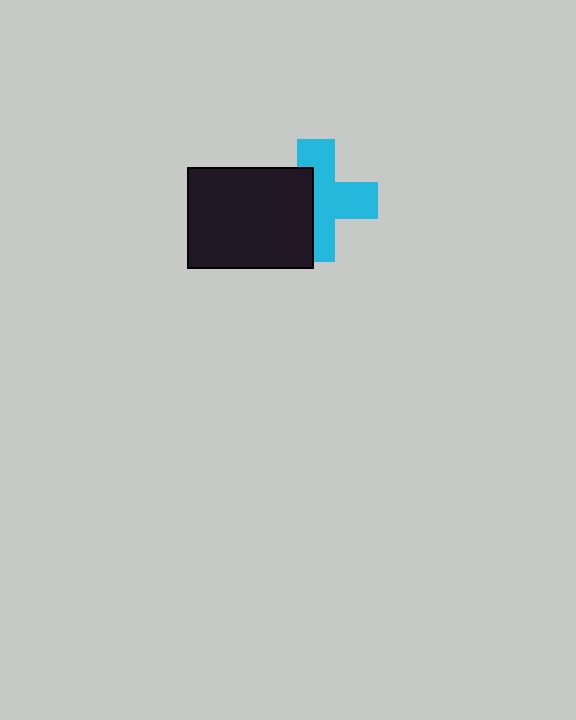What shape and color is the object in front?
The object in front is a black rectangle.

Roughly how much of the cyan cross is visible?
About half of it is visible (roughly 60%).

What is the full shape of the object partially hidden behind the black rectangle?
The partially hidden object is a cyan cross.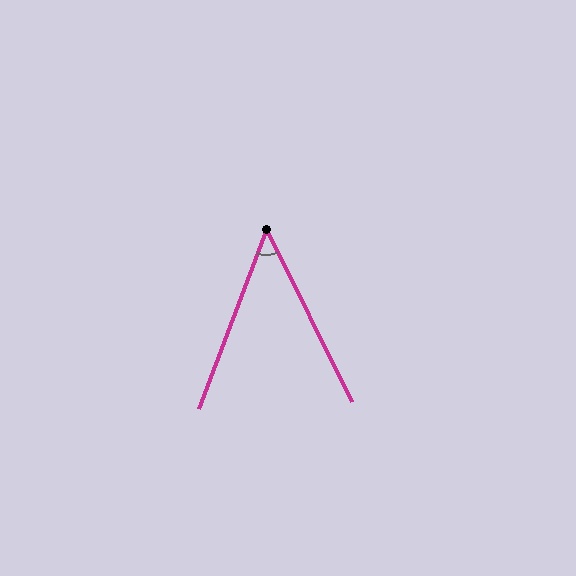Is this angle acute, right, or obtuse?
It is acute.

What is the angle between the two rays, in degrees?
Approximately 47 degrees.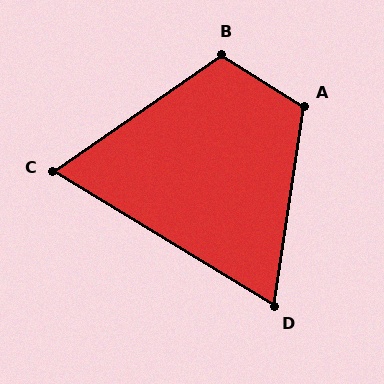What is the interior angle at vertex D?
Approximately 67 degrees (acute).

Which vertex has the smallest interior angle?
C, at approximately 66 degrees.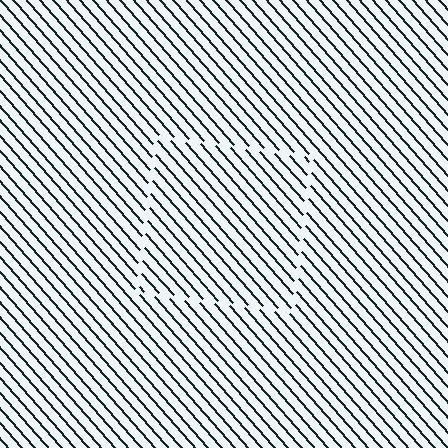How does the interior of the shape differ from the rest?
The interior of the shape contains the same grating, shifted by half a period — the contour is defined by the phase discontinuity where line-ends from the inner and outer gratings abut.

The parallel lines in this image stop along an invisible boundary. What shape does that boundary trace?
An illusory square. The interior of the shape contains the same grating, shifted by half a period — the contour is defined by the phase discontinuity where line-ends from the inner and outer gratings abut.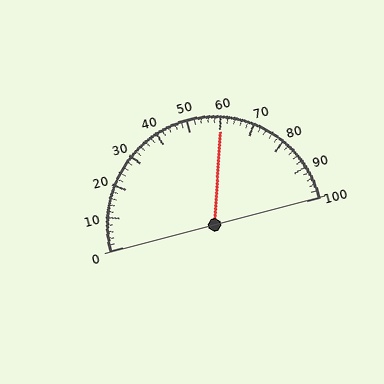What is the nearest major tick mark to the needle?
The nearest major tick mark is 60.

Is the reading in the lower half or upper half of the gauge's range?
The reading is in the upper half of the range (0 to 100).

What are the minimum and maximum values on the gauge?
The gauge ranges from 0 to 100.